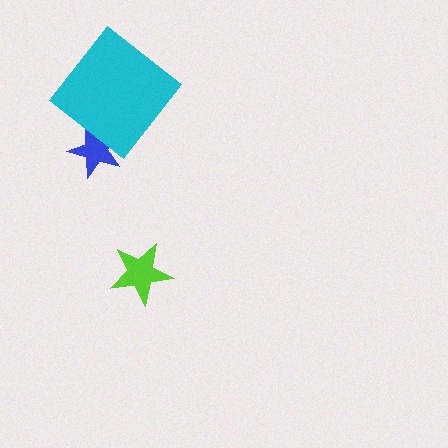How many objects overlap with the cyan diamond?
1 object overlaps with the cyan diamond.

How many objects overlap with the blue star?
1 object overlaps with the blue star.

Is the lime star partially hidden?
No, no other shape covers it.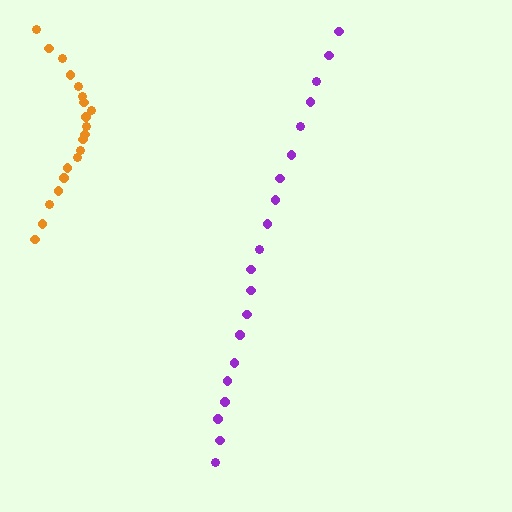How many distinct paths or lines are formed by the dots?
There are 2 distinct paths.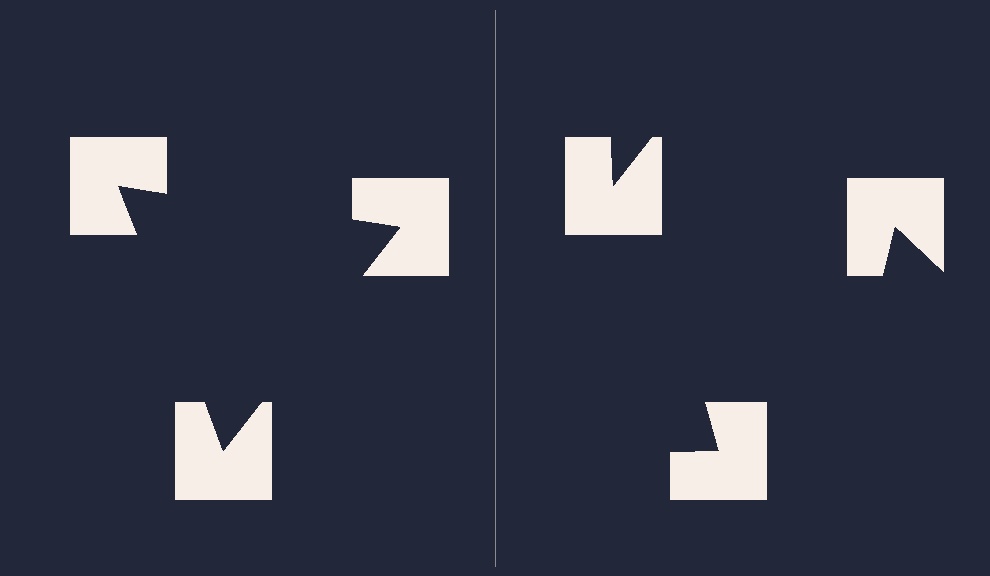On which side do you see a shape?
An illusory triangle appears on the left side. On the right side the wedge cuts are rotated, so no coherent shape forms.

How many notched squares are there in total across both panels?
6 — 3 on each side.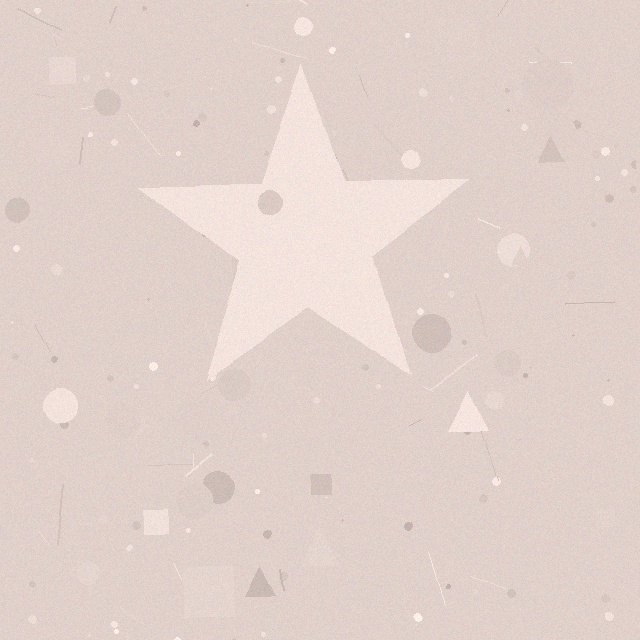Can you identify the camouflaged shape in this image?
The camouflaged shape is a star.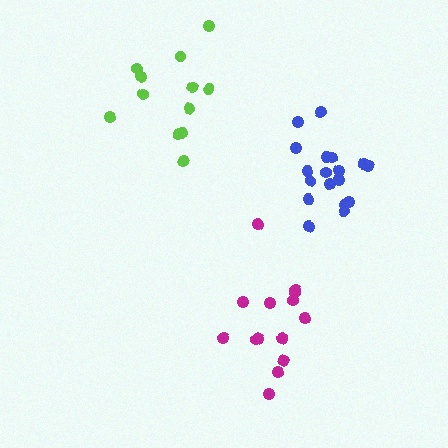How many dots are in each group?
Group 1: 12 dots, Group 2: 18 dots, Group 3: 14 dots (44 total).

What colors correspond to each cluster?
The clusters are colored: lime, blue, magenta.